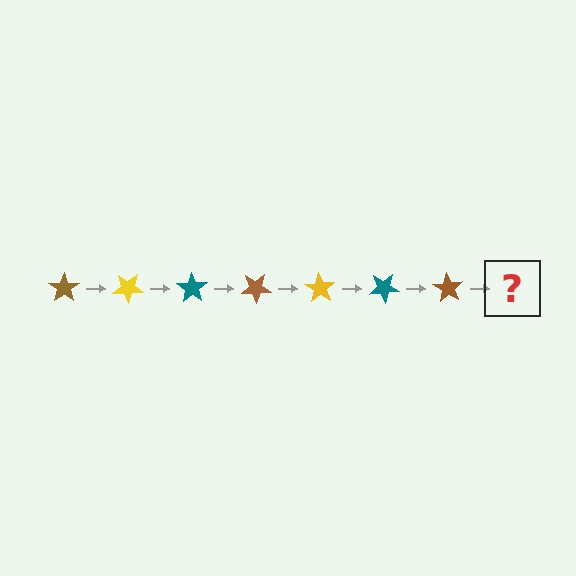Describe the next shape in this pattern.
It should be a yellow star, rotated 245 degrees from the start.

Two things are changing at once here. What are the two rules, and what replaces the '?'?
The two rules are that it rotates 35 degrees each step and the color cycles through brown, yellow, and teal. The '?' should be a yellow star, rotated 245 degrees from the start.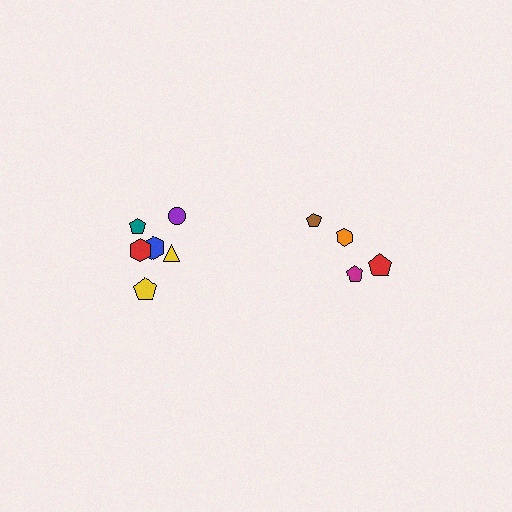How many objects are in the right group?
There are 4 objects.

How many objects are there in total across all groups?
There are 10 objects.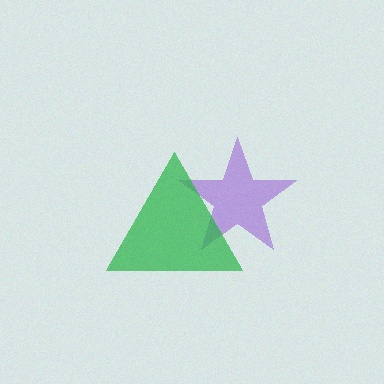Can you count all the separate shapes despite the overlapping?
Yes, there are 2 separate shapes.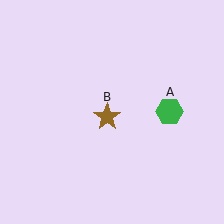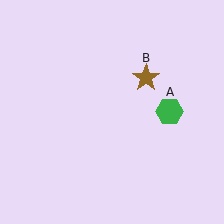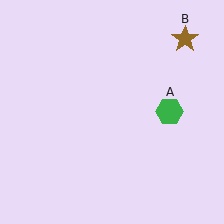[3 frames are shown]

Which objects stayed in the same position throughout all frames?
Green hexagon (object A) remained stationary.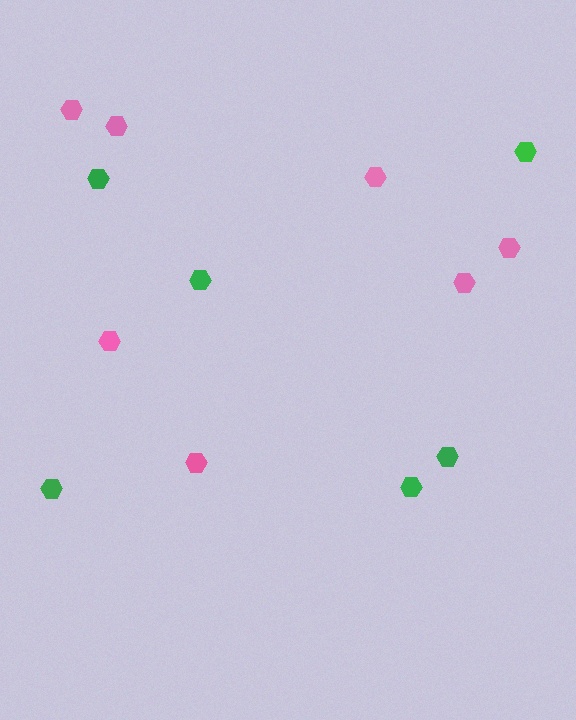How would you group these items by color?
There are 2 groups: one group of green hexagons (6) and one group of pink hexagons (7).